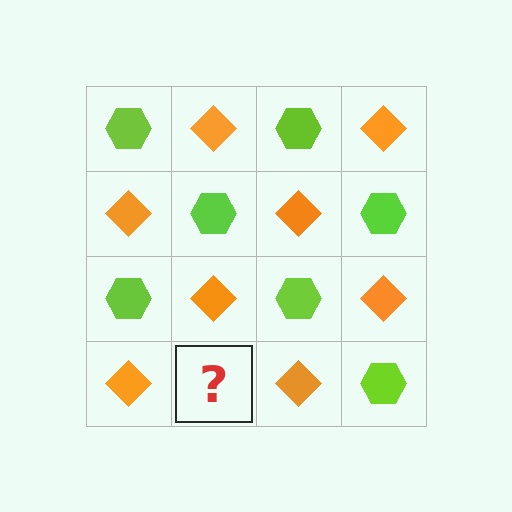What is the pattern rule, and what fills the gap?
The rule is that it alternates lime hexagon and orange diamond in a checkerboard pattern. The gap should be filled with a lime hexagon.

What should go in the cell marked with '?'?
The missing cell should contain a lime hexagon.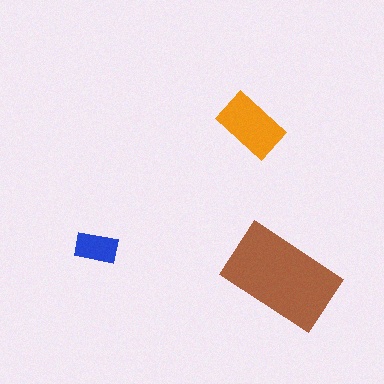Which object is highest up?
The orange rectangle is topmost.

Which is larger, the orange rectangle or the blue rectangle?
The orange one.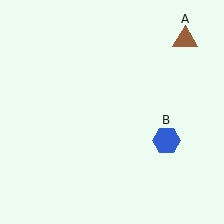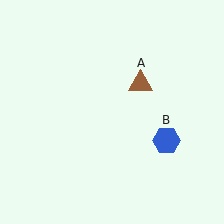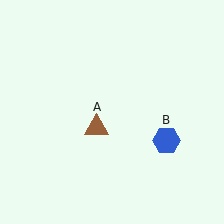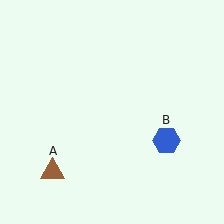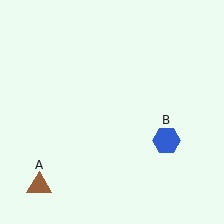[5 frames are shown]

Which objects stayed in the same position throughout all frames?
Blue hexagon (object B) remained stationary.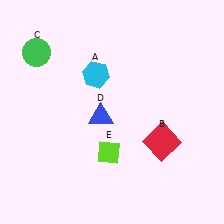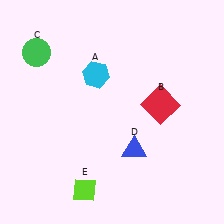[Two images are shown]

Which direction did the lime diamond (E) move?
The lime diamond (E) moved down.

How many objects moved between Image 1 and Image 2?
3 objects moved between the two images.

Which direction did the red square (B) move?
The red square (B) moved up.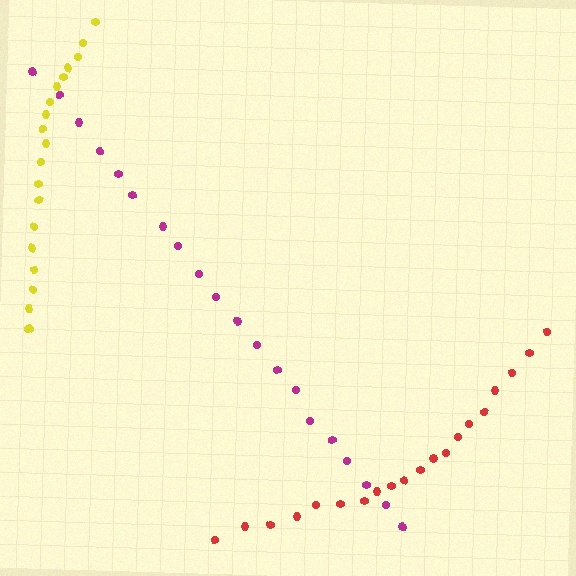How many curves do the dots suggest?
There are 3 distinct paths.